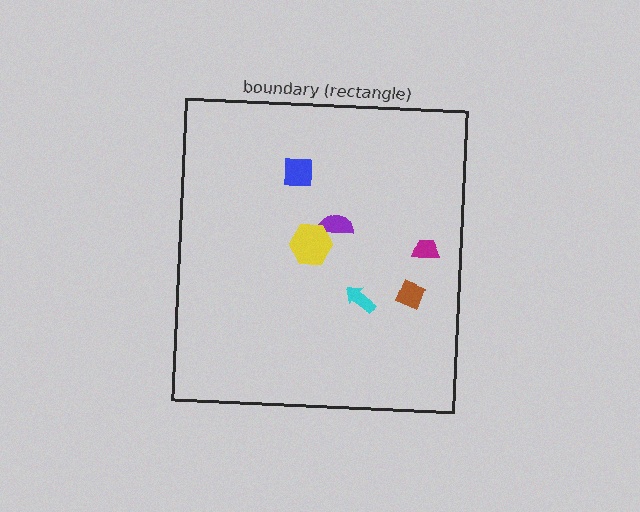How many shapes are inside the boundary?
6 inside, 0 outside.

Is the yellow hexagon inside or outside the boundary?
Inside.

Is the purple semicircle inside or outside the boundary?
Inside.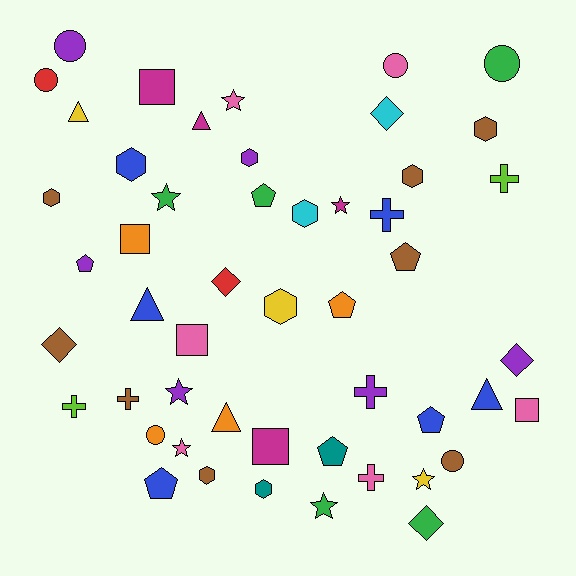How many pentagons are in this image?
There are 7 pentagons.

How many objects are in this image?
There are 50 objects.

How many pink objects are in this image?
There are 6 pink objects.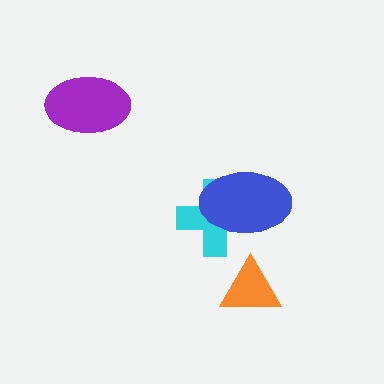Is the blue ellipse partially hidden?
No, no other shape covers it.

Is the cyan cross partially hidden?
Yes, it is partially covered by another shape.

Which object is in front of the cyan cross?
The blue ellipse is in front of the cyan cross.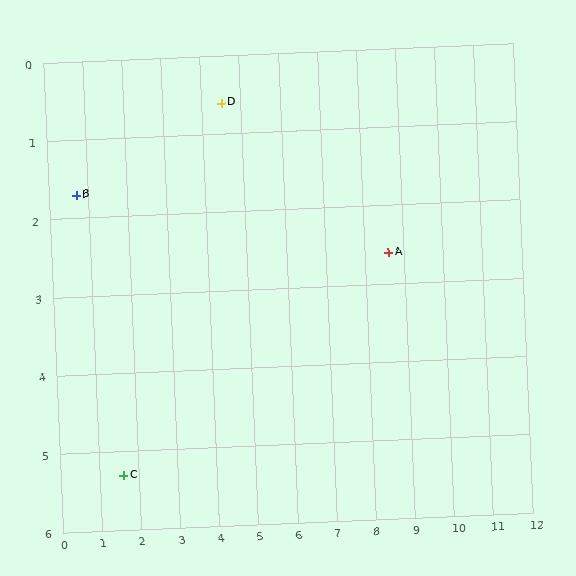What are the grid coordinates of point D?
Point D is at approximately (4.5, 0.6).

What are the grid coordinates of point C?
Point C is at approximately (1.6, 5.3).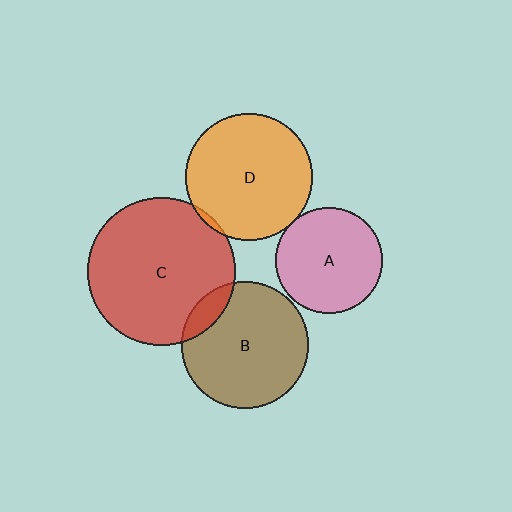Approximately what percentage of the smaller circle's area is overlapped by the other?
Approximately 5%.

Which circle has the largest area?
Circle C (red).